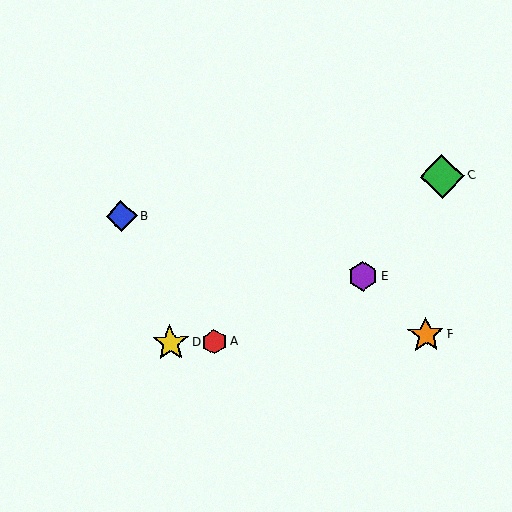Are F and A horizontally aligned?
Yes, both are at y≈335.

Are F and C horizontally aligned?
No, F is at y≈335 and C is at y≈176.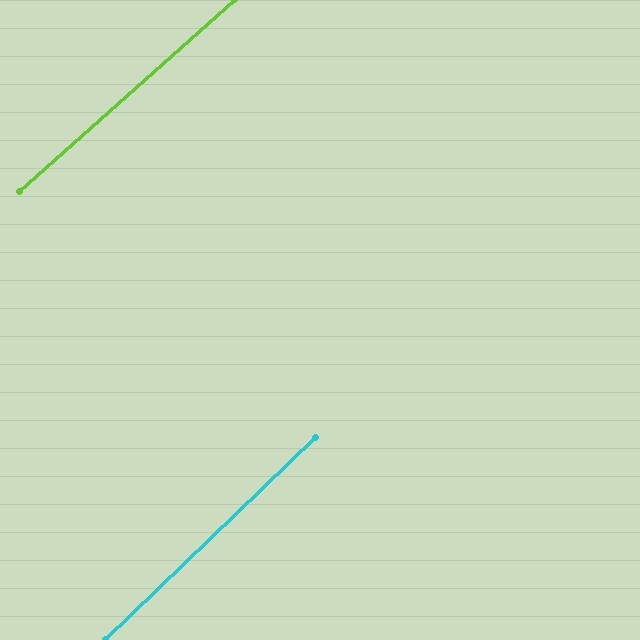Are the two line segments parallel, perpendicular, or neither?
Parallel — their directions differ by only 2.0°.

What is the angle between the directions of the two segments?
Approximately 2 degrees.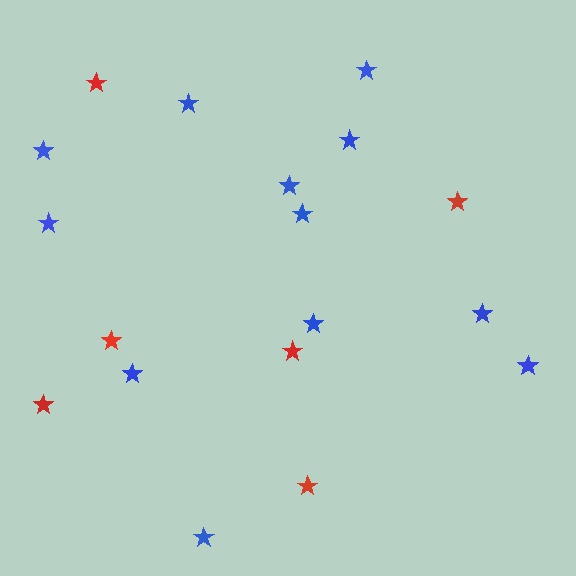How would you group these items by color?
There are 2 groups: one group of blue stars (12) and one group of red stars (6).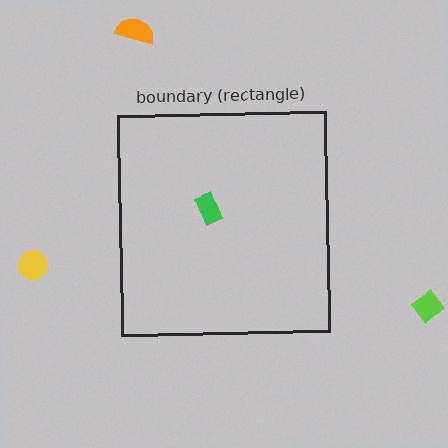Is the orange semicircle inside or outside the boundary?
Outside.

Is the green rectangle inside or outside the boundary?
Inside.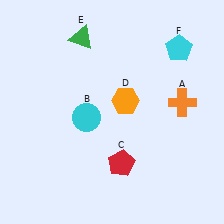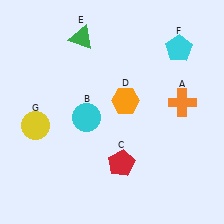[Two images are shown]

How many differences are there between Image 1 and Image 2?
There is 1 difference between the two images.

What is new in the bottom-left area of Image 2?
A yellow circle (G) was added in the bottom-left area of Image 2.